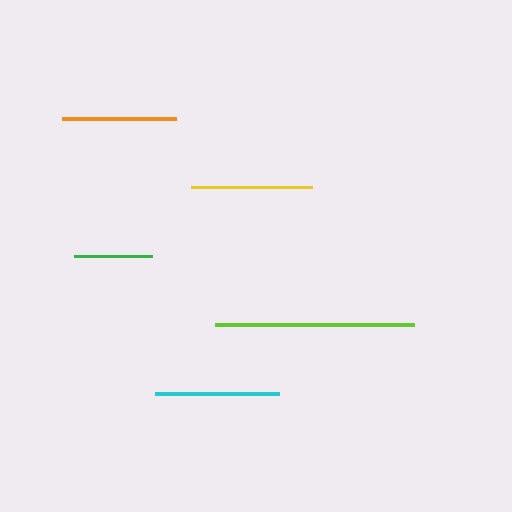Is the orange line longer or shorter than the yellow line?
The yellow line is longer than the orange line.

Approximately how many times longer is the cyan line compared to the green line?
The cyan line is approximately 1.6 times the length of the green line.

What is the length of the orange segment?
The orange segment is approximately 114 pixels long.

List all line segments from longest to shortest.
From longest to shortest: lime, cyan, yellow, orange, green.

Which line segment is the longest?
The lime line is the longest at approximately 199 pixels.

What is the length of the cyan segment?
The cyan segment is approximately 123 pixels long.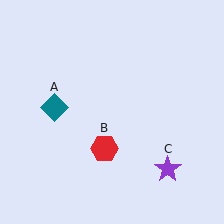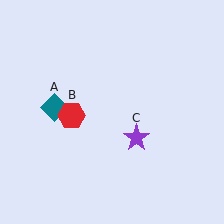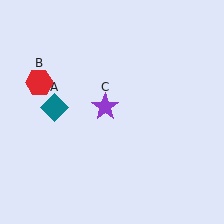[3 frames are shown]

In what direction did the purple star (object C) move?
The purple star (object C) moved up and to the left.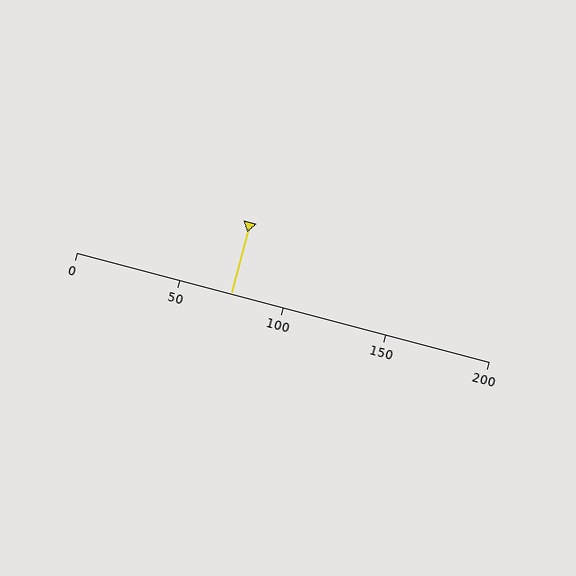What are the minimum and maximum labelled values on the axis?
The axis runs from 0 to 200.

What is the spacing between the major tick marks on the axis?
The major ticks are spaced 50 apart.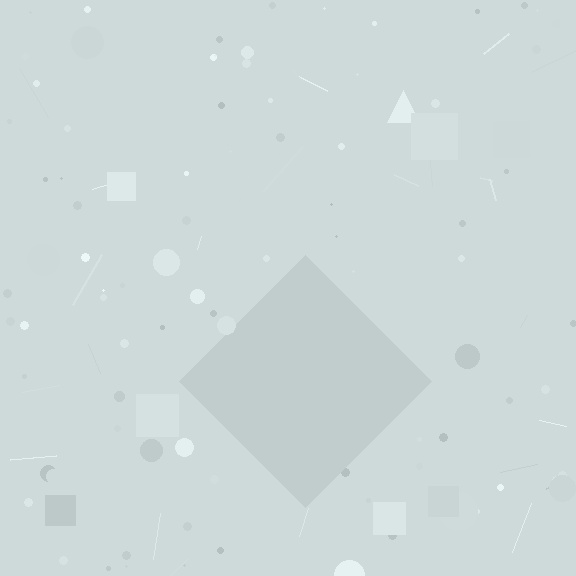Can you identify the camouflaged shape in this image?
The camouflaged shape is a diamond.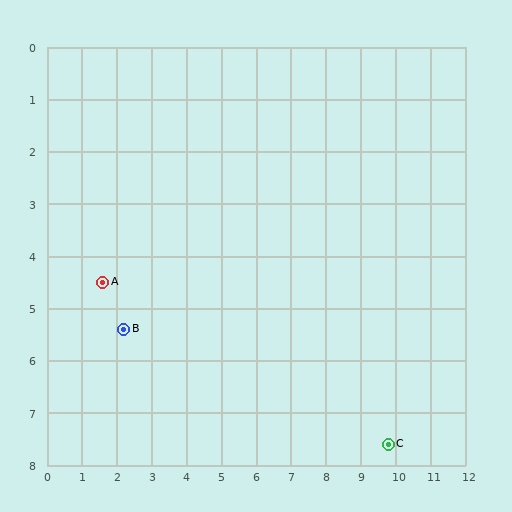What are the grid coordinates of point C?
Point C is at approximately (9.8, 7.6).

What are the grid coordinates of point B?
Point B is at approximately (2.2, 5.4).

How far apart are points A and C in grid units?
Points A and C are about 8.8 grid units apart.